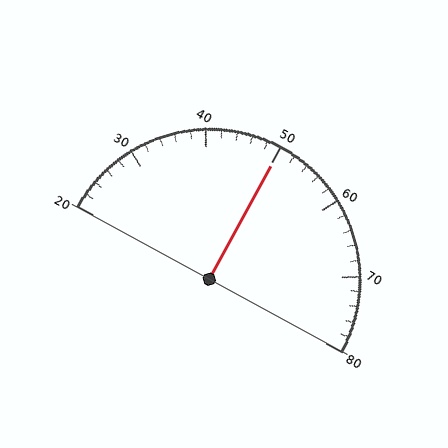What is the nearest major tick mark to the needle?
The nearest major tick mark is 50.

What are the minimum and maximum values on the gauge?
The gauge ranges from 20 to 80.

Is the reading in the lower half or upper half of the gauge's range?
The reading is in the upper half of the range (20 to 80).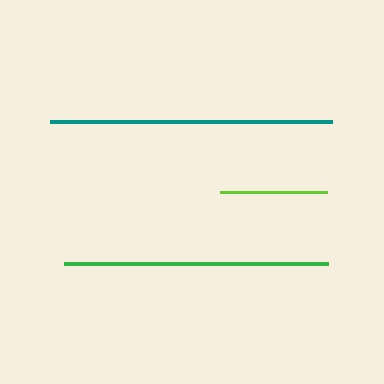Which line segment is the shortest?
The lime line is the shortest at approximately 107 pixels.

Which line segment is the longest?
The teal line is the longest at approximately 282 pixels.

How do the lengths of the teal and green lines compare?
The teal and green lines are approximately the same length.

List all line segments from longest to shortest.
From longest to shortest: teal, green, lime.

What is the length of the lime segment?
The lime segment is approximately 107 pixels long.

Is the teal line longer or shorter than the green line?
The teal line is longer than the green line.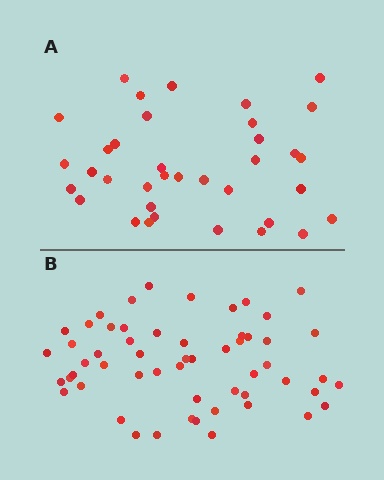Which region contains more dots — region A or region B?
Region B (the bottom region) has more dots.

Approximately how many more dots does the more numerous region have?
Region B has approximately 20 more dots than region A.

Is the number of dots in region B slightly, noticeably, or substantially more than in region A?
Region B has substantially more. The ratio is roughly 1.6 to 1.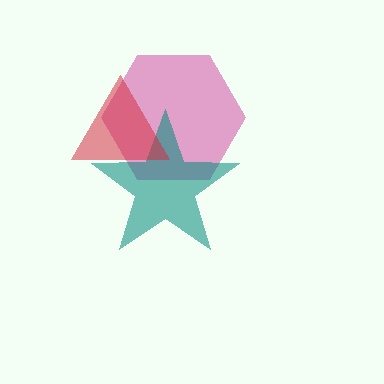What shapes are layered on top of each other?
The layered shapes are: a pink hexagon, a teal star, a red triangle.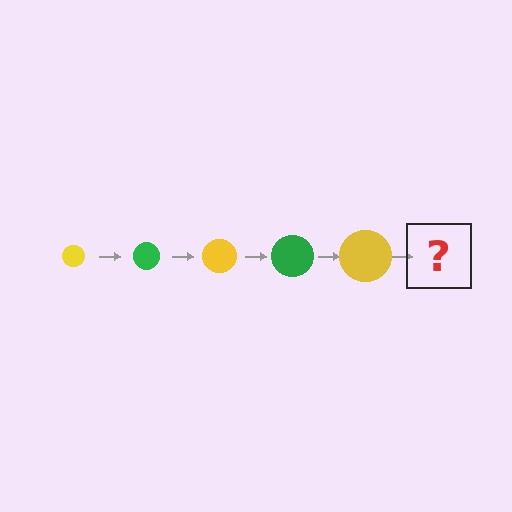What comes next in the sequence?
The next element should be a green circle, larger than the previous one.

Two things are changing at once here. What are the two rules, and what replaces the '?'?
The two rules are that the circle grows larger each step and the color cycles through yellow and green. The '?' should be a green circle, larger than the previous one.